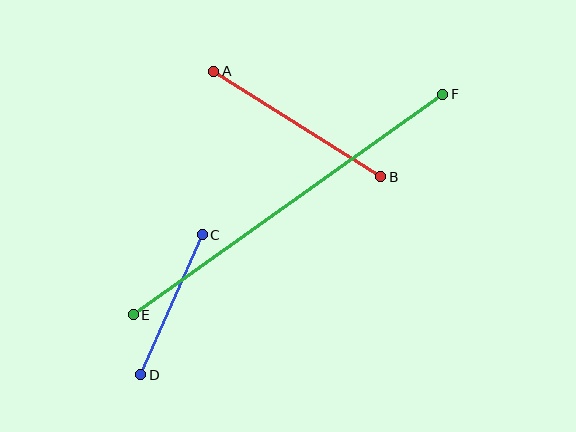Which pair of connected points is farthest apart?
Points E and F are farthest apart.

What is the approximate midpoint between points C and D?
The midpoint is at approximately (171, 305) pixels.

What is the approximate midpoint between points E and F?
The midpoint is at approximately (288, 204) pixels.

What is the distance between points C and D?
The distance is approximately 153 pixels.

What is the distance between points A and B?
The distance is approximately 198 pixels.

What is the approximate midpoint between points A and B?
The midpoint is at approximately (297, 124) pixels.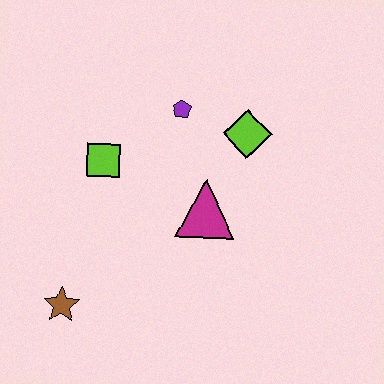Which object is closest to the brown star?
The lime square is closest to the brown star.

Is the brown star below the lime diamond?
Yes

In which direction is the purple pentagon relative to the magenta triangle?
The purple pentagon is above the magenta triangle.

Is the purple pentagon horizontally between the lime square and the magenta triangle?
Yes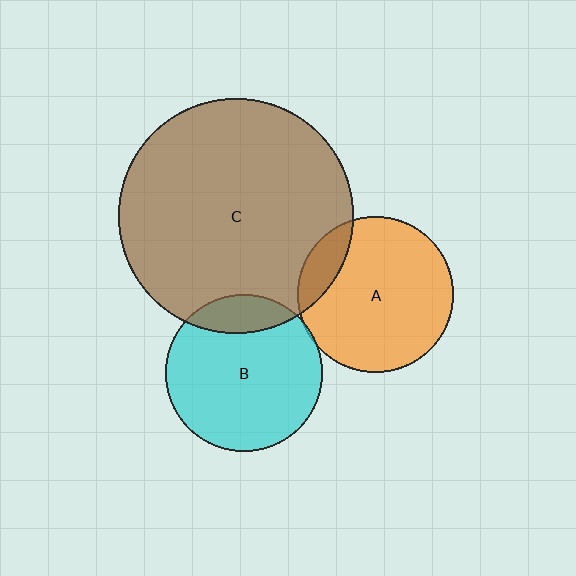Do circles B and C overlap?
Yes.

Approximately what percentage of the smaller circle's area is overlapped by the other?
Approximately 15%.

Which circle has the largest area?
Circle C (brown).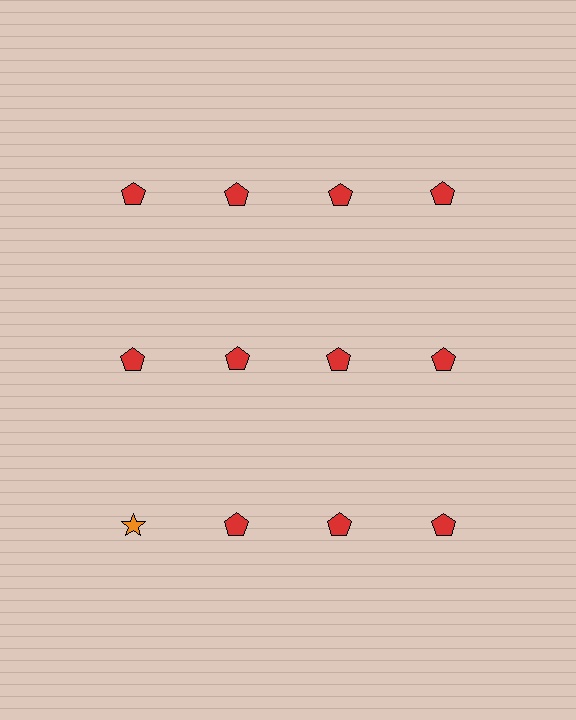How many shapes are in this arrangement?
There are 12 shapes arranged in a grid pattern.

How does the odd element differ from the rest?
It differs in both color (orange instead of red) and shape (star instead of pentagon).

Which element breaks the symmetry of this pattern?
The orange star in the third row, leftmost column breaks the symmetry. All other shapes are red pentagons.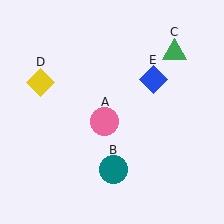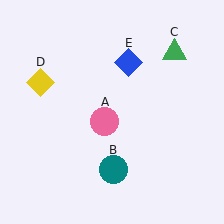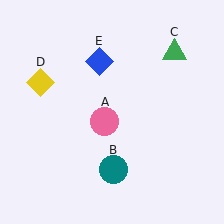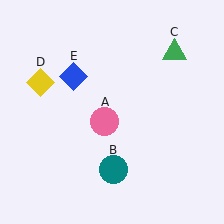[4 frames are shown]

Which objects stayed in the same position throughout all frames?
Pink circle (object A) and teal circle (object B) and green triangle (object C) and yellow diamond (object D) remained stationary.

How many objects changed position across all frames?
1 object changed position: blue diamond (object E).